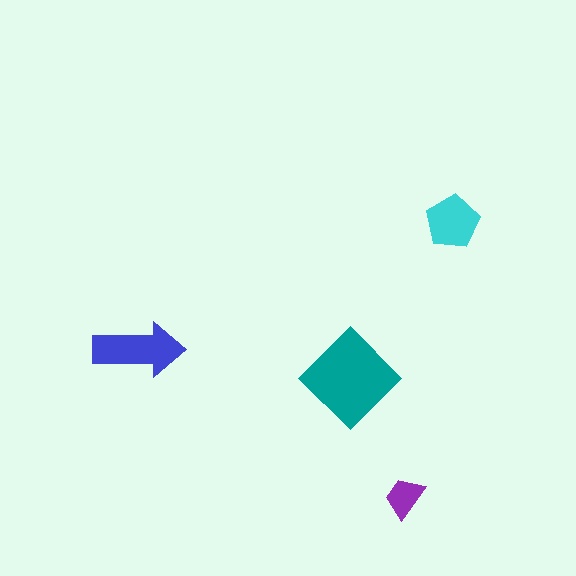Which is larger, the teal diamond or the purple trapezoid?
The teal diamond.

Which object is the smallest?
The purple trapezoid.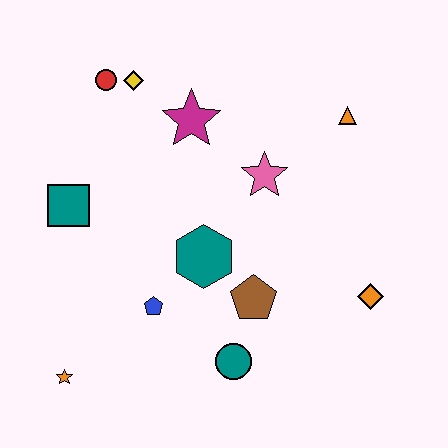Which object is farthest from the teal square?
The orange diamond is farthest from the teal square.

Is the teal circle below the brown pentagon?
Yes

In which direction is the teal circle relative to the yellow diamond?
The teal circle is below the yellow diamond.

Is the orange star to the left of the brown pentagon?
Yes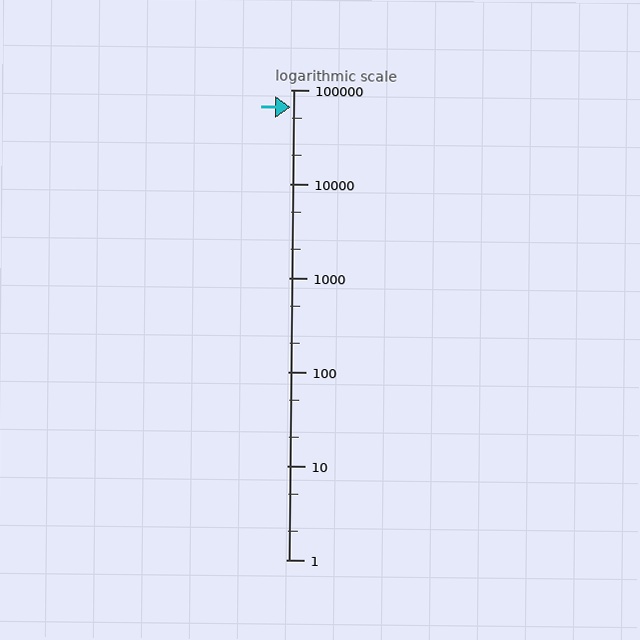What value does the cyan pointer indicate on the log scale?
The pointer indicates approximately 65000.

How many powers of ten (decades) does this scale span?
The scale spans 5 decades, from 1 to 100000.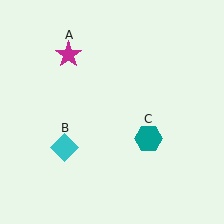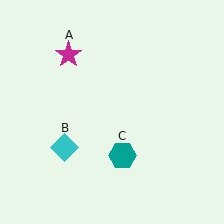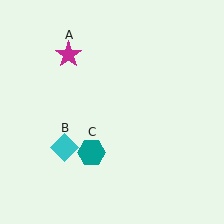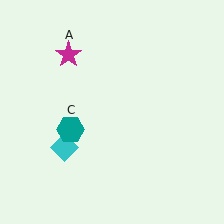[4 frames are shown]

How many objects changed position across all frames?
1 object changed position: teal hexagon (object C).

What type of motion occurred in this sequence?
The teal hexagon (object C) rotated clockwise around the center of the scene.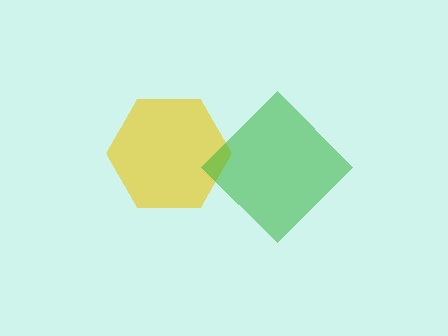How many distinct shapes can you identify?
There are 2 distinct shapes: a yellow hexagon, a green diamond.